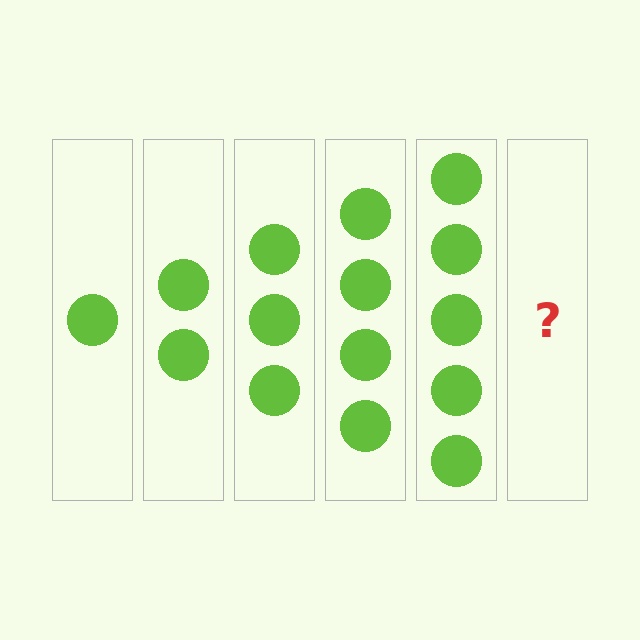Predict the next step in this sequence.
The next step is 6 circles.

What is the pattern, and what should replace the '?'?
The pattern is that each step adds one more circle. The '?' should be 6 circles.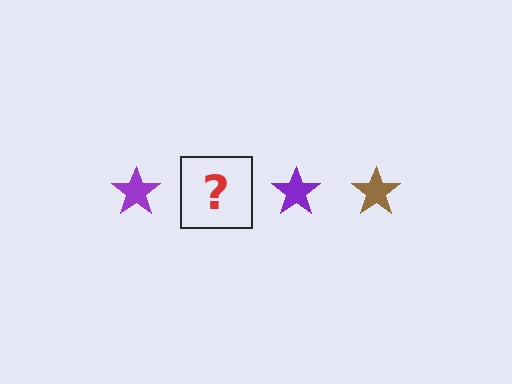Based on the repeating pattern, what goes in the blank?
The blank should be a brown star.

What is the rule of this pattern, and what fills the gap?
The rule is that the pattern cycles through purple, brown stars. The gap should be filled with a brown star.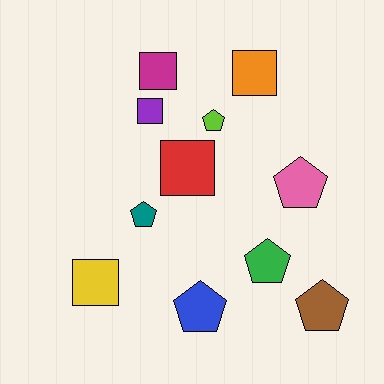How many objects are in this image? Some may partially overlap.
There are 11 objects.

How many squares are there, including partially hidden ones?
There are 5 squares.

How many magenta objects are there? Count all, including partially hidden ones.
There is 1 magenta object.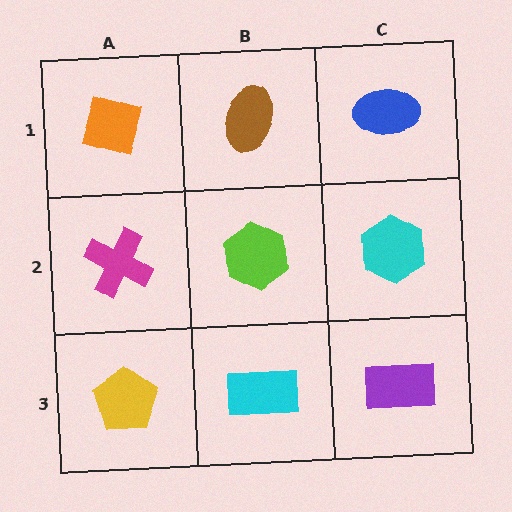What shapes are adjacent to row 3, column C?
A cyan hexagon (row 2, column C), a cyan rectangle (row 3, column B).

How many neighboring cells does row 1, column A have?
2.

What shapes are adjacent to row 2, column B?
A brown ellipse (row 1, column B), a cyan rectangle (row 3, column B), a magenta cross (row 2, column A), a cyan hexagon (row 2, column C).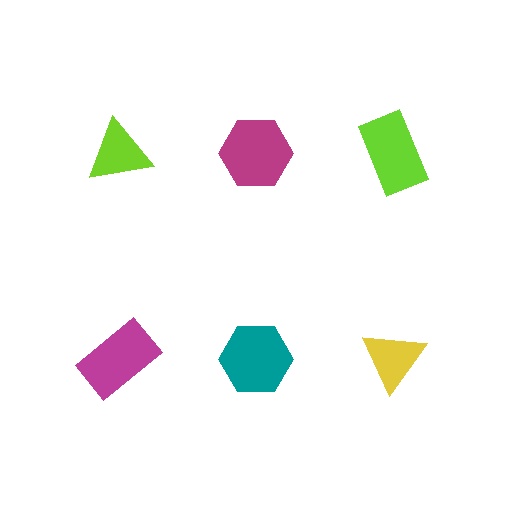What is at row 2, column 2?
A teal hexagon.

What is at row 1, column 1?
A lime triangle.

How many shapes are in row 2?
3 shapes.